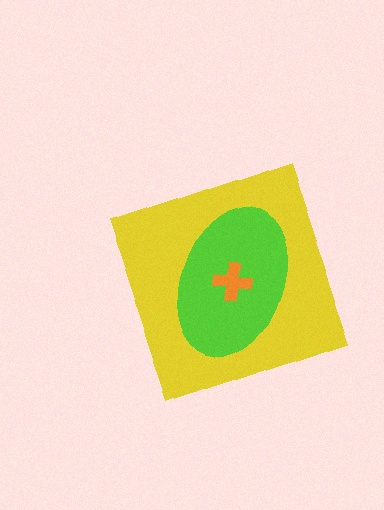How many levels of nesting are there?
3.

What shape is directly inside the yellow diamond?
The lime ellipse.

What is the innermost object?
The orange cross.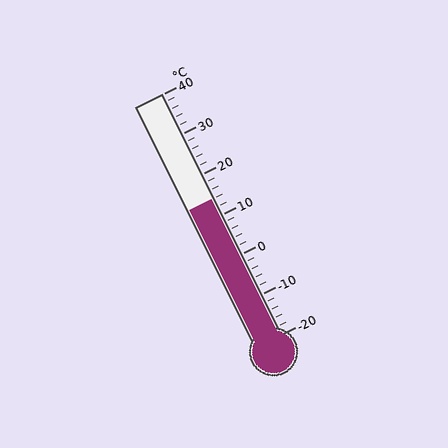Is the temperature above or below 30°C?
The temperature is below 30°C.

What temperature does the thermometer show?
The thermometer shows approximately 14°C.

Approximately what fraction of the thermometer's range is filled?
The thermometer is filled to approximately 55% of its range.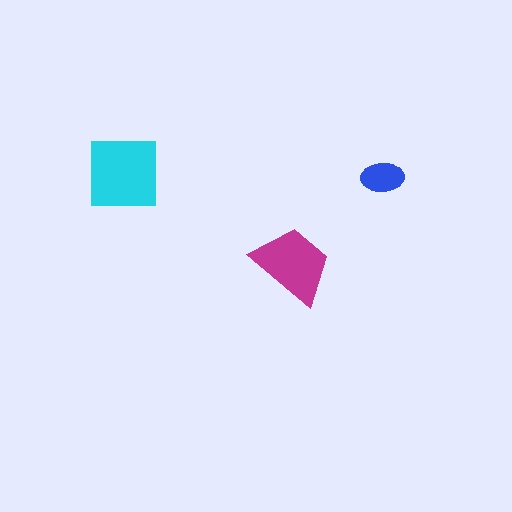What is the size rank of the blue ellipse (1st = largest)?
3rd.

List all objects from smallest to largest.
The blue ellipse, the magenta trapezoid, the cyan square.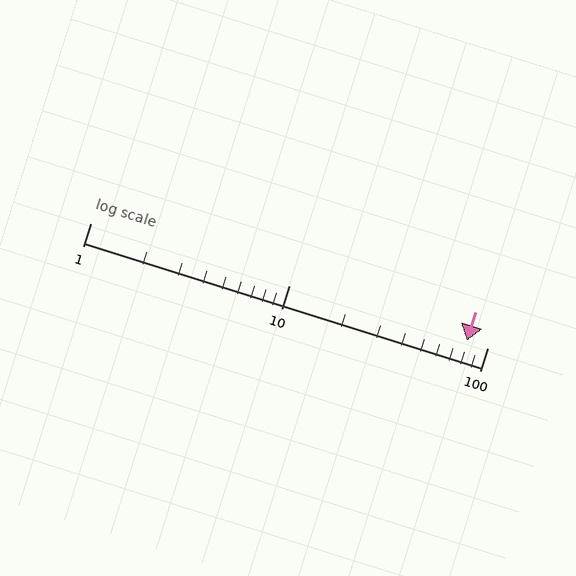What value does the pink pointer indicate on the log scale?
The pointer indicates approximately 79.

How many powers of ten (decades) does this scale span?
The scale spans 2 decades, from 1 to 100.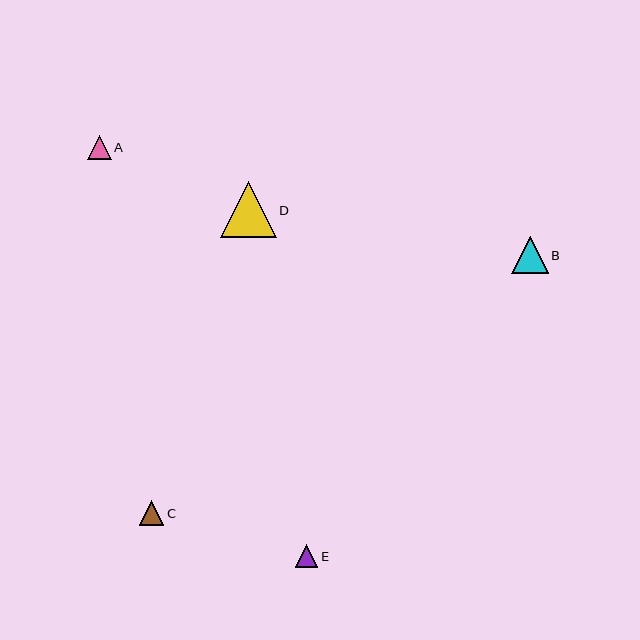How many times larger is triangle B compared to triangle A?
Triangle B is approximately 1.5 times the size of triangle A.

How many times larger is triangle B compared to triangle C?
Triangle B is approximately 1.5 times the size of triangle C.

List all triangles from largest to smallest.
From largest to smallest: D, B, C, A, E.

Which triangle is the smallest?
Triangle E is the smallest with a size of approximately 22 pixels.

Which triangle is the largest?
Triangle D is the largest with a size of approximately 56 pixels.